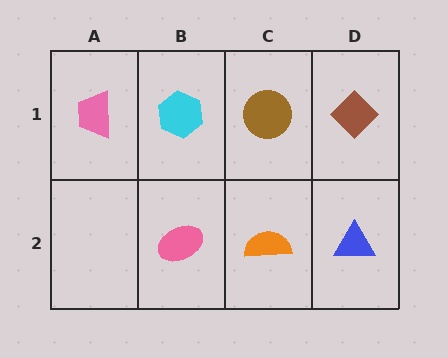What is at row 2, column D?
A blue triangle.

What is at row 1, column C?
A brown circle.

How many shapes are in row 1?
4 shapes.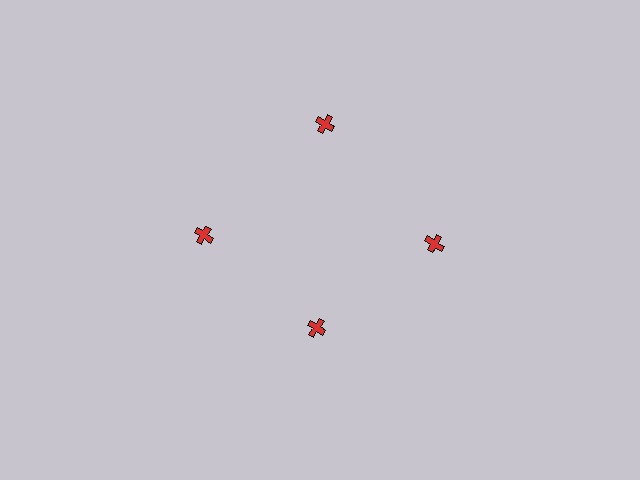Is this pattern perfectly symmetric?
No. The 4 red crosses are arranged in a ring, but one element near the 6 o'clock position is pulled inward toward the center, breaking the 4-fold rotational symmetry.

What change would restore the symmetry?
The symmetry would be restored by moving it outward, back onto the ring so that all 4 crosses sit at equal angles and equal distance from the center.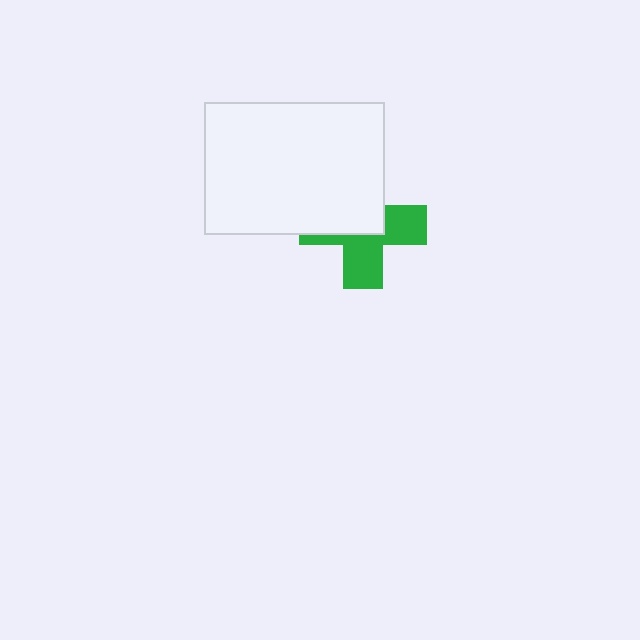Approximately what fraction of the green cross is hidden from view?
Roughly 50% of the green cross is hidden behind the white rectangle.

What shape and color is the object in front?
The object in front is a white rectangle.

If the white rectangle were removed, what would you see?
You would see the complete green cross.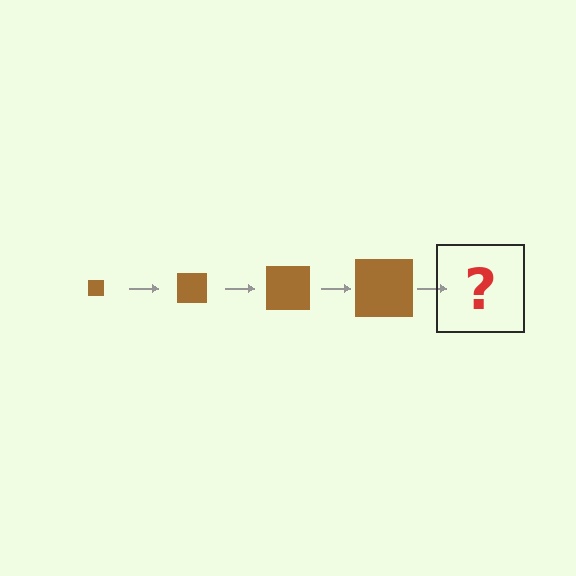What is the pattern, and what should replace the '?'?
The pattern is that the square gets progressively larger each step. The '?' should be a brown square, larger than the previous one.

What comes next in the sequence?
The next element should be a brown square, larger than the previous one.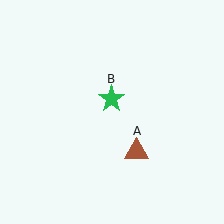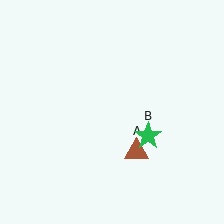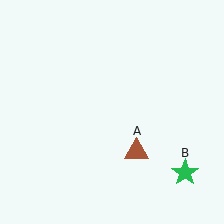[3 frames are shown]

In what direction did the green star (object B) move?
The green star (object B) moved down and to the right.